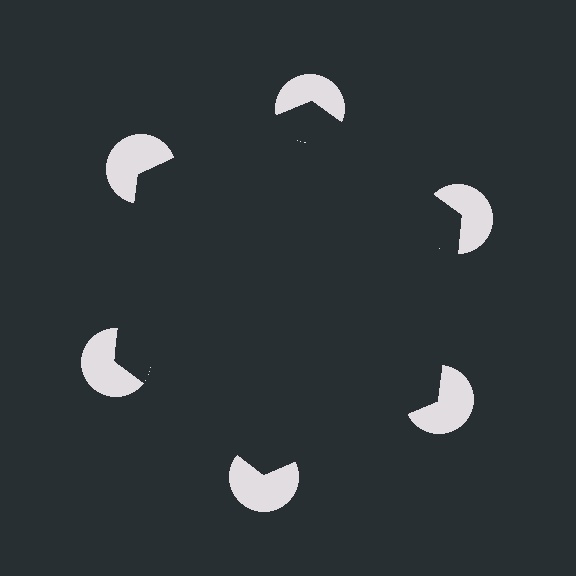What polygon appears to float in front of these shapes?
An illusory hexagon — its edges are inferred from the aligned wedge cuts in the pac-man discs, not physically drawn.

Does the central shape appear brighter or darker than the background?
It typically appears slightly darker than the background, even though no actual brightness change is drawn.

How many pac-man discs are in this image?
There are 6 — one at each vertex of the illusory hexagon.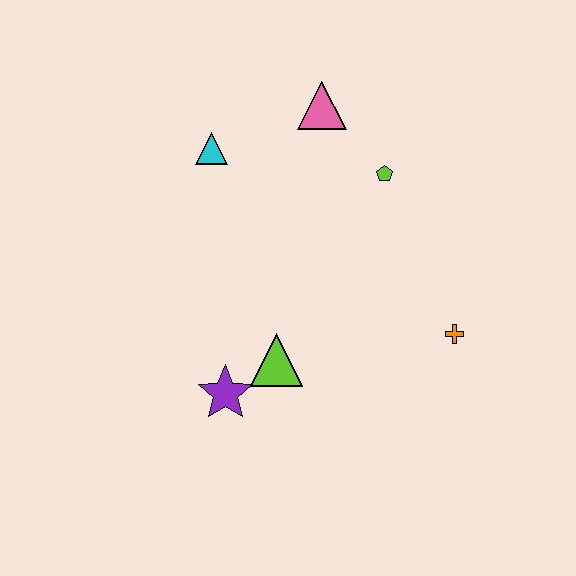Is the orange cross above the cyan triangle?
No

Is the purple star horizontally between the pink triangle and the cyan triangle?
Yes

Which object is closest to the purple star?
The lime triangle is closest to the purple star.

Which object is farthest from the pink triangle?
The purple star is farthest from the pink triangle.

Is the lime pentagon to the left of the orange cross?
Yes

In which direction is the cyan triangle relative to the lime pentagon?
The cyan triangle is to the left of the lime pentagon.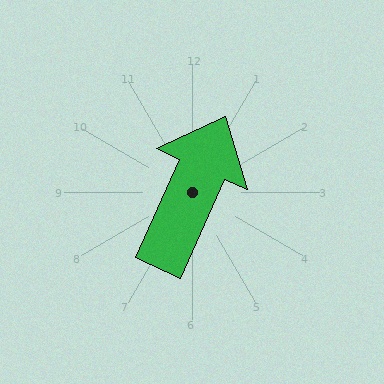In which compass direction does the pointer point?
Northeast.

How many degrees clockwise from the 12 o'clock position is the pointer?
Approximately 24 degrees.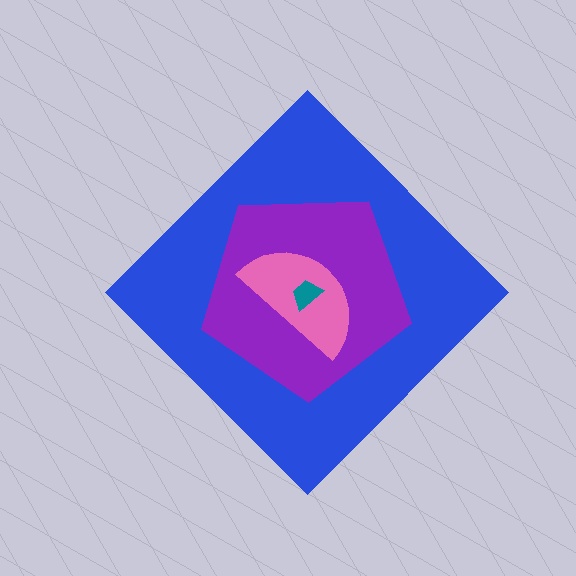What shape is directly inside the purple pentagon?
The pink semicircle.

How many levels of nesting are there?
4.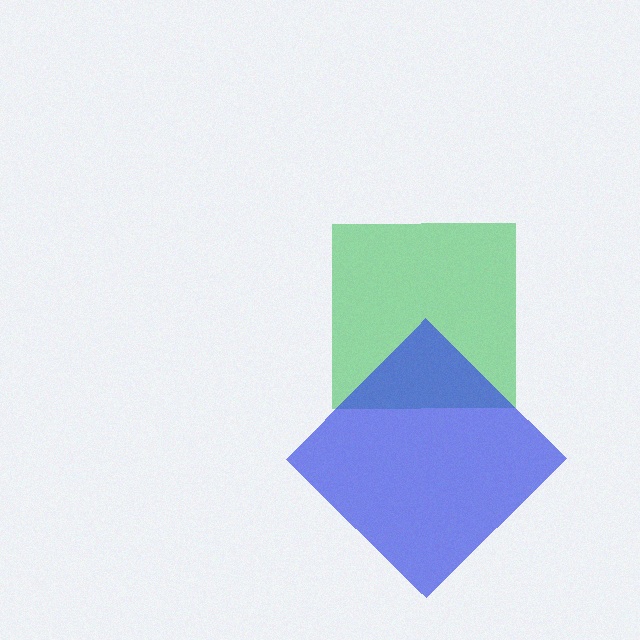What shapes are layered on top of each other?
The layered shapes are: a green square, a blue diamond.